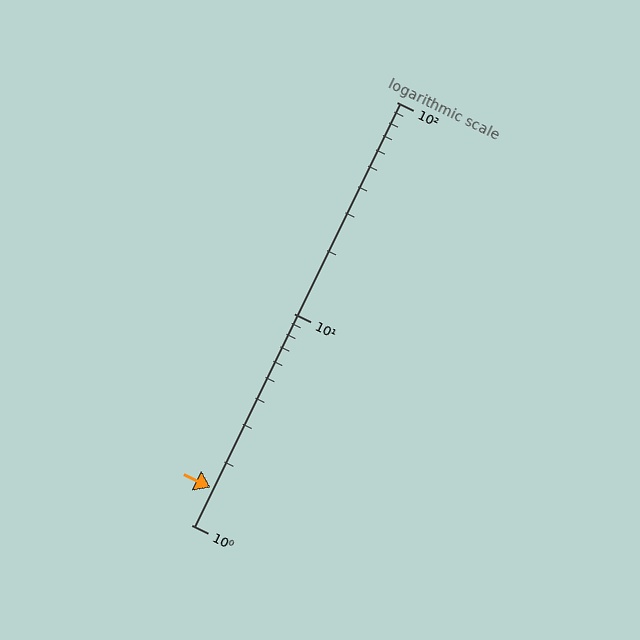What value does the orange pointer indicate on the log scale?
The pointer indicates approximately 1.5.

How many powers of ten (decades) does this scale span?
The scale spans 2 decades, from 1 to 100.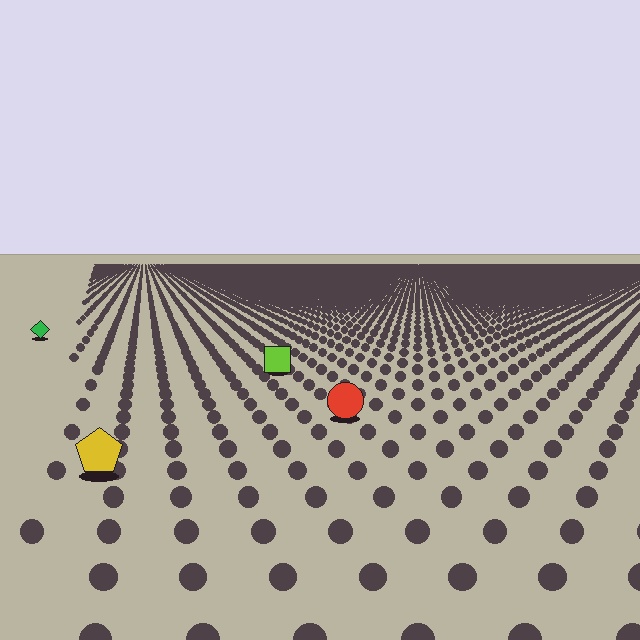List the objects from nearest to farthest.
From nearest to farthest: the yellow pentagon, the red circle, the lime square, the green diamond.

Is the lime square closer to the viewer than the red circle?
No. The red circle is closer — you can tell from the texture gradient: the ground texture is coarser near it.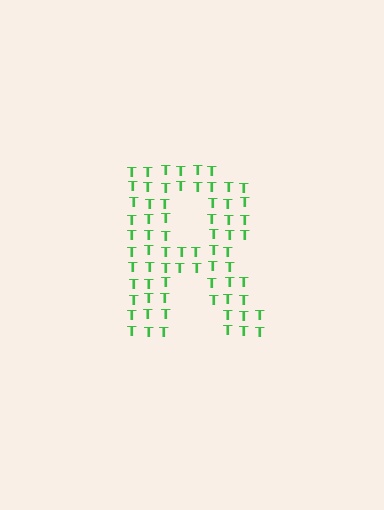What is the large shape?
The large shape is the letter R.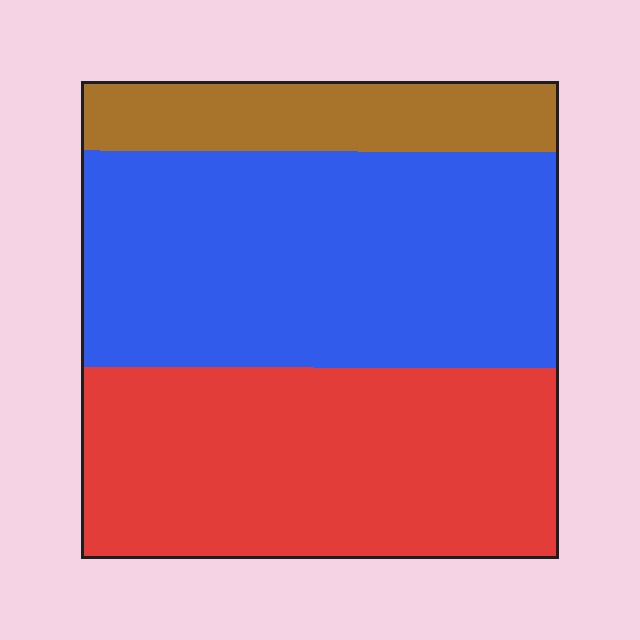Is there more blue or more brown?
Blue.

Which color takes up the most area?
Blue, at roughly 45%.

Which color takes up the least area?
Brown, at roughly 15%.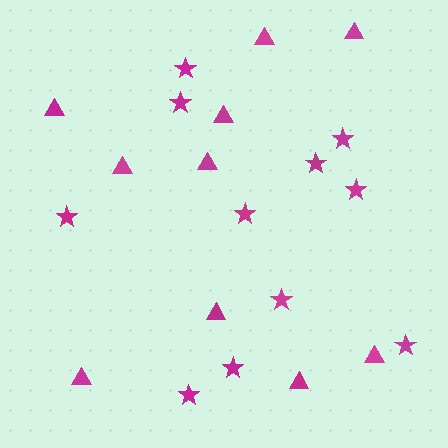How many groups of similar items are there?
There are 2 groups: one group of triangles (10) and one group of stars (11).